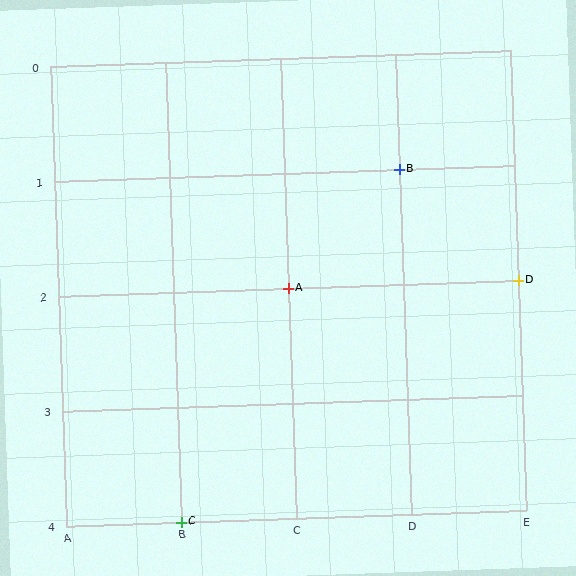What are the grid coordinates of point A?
Point A is at grid coordinates (C, 2).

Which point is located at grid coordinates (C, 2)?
Point A is at (C, 2).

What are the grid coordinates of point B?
Point B is at grid coordinates (D, 1).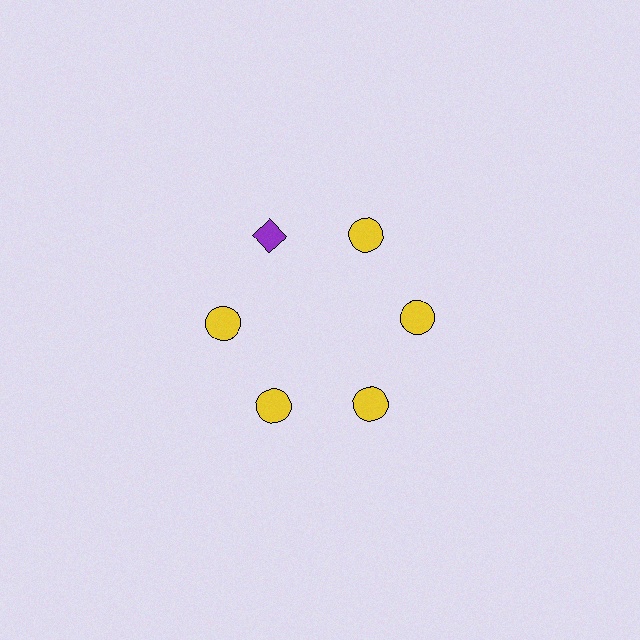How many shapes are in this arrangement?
There are 6 shapes arranged in a ring pattern.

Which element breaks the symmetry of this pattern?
The purple diamond at roughly the 11 o'clock position breaks the symmetry. All other shapes are yellow circles.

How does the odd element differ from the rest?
It differs in both color (purple instead of yellow) and shape (diamond instead of circle).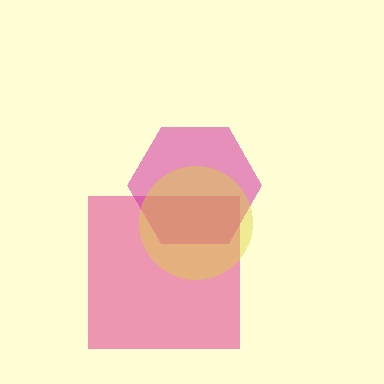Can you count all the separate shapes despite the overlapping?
Yes, there are 3 separate shapes.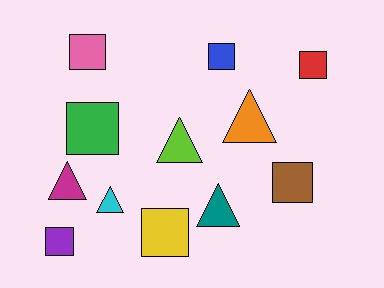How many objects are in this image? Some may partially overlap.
There are 12 objects.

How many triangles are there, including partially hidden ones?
There are 5 triangles.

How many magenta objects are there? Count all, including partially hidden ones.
There is 1 magenta object.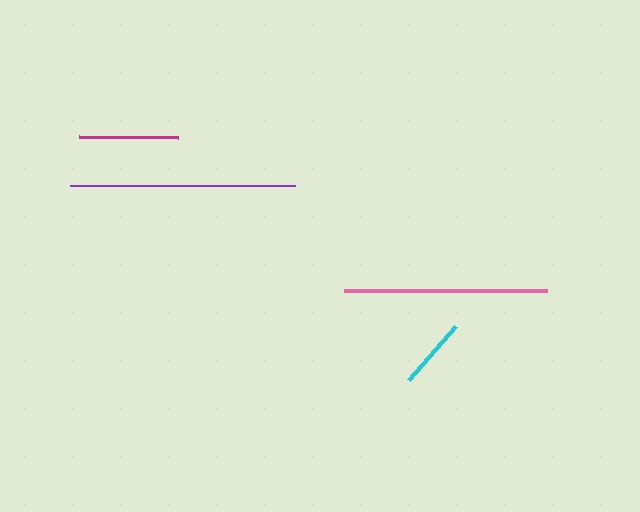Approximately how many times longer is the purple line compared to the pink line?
The purple line is approximately 1.1 times the length of the pink line.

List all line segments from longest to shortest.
From longest to shortest: purple, pink, magenta, cyan.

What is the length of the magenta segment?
The magenta segment is approximately 100 pixels long.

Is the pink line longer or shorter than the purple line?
The purple line is longer than the pink line.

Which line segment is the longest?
The purple line is the longest at approximately 226 pixels.